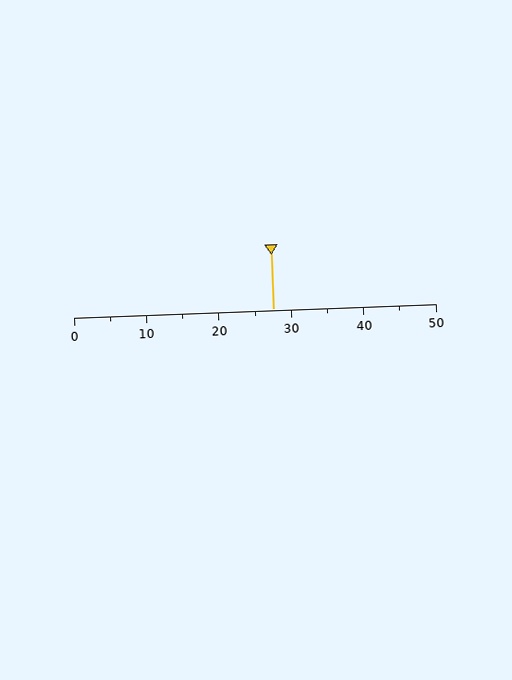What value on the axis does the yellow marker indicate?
The marker indicates approximately 27.5.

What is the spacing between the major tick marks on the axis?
The major ticks are spaced 10 apart.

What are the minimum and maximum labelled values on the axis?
The axis runs from 0 to 50.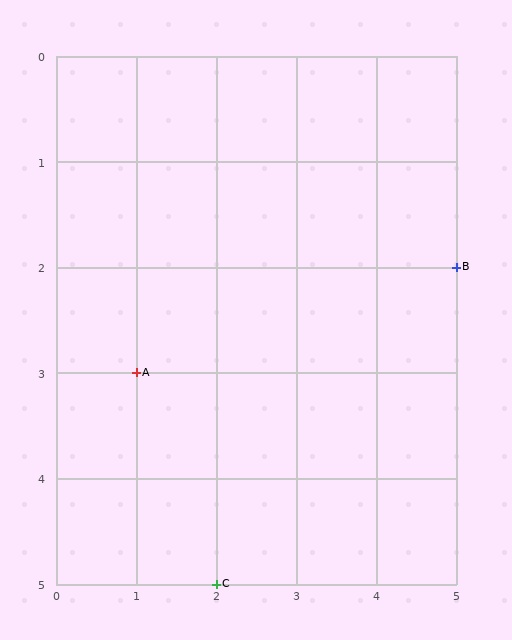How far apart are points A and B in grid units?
Points A and B are 4 columns and 1 row apart (about 4.1 grid units diagonally).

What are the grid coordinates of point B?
Point B is at grid coordinates (5, 2).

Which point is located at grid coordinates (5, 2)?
Point B is at (5, 2).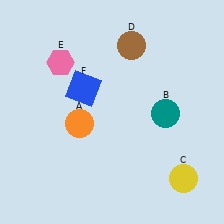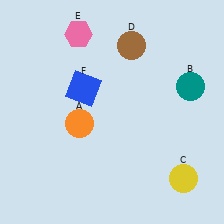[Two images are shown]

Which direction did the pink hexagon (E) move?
The pink hexagon (E) moved up.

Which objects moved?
The objects that moved are: the teal circle (B), the pink hexagon (E).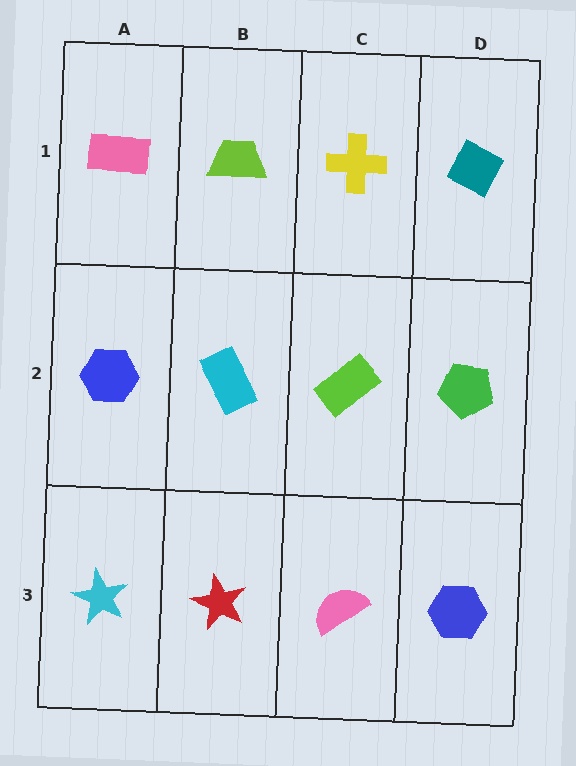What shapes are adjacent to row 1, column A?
A blue hexagon (row 2, column A), a lime trapezoid (row 1, column B).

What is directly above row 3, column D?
A green pentagon.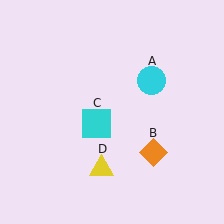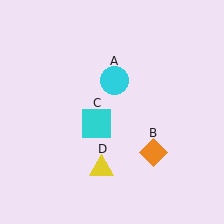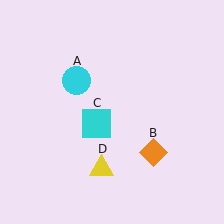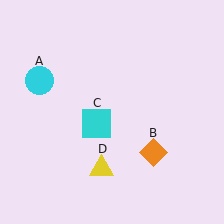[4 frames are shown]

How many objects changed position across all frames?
1 object changed position: cyan circle (object A).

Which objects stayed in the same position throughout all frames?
Orange diamond (object B) and cyan square (object C) and yellow triangle (object D) remained stationary.